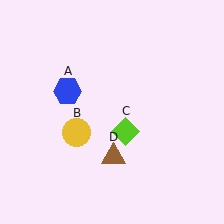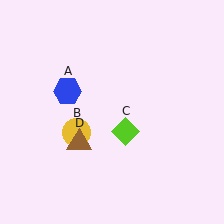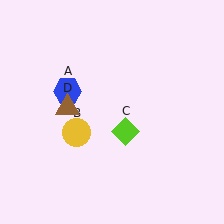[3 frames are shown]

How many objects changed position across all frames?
1 object changed position: brown triangle (object D).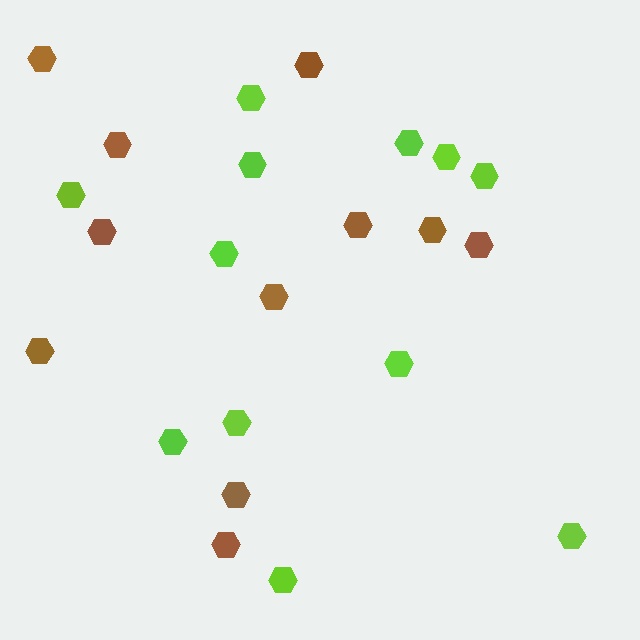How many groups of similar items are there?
There are 2 groups: one group of brown hexagons (11) and one group of lime hexagons (12).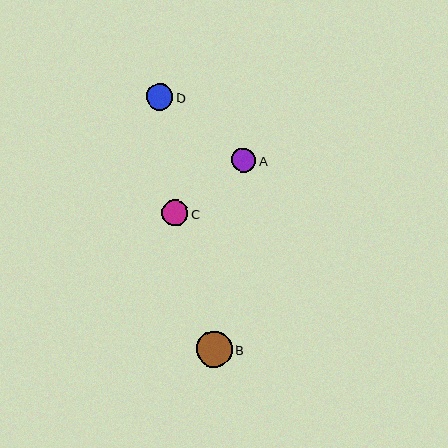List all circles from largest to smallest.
From largest to smallest: B, D, C, A.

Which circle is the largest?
Circle B is the largest with a size of approximately 36 pixels.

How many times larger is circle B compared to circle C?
Circle B is approximately 1.4 times the size of circle C.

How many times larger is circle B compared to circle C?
Circle B is approximately 1.4 times the size of circle C.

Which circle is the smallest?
Circle A is the smallest with a size of approximately 24 pixels.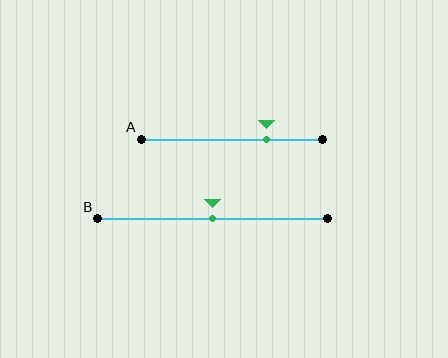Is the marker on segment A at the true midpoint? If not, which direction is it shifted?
No, the marker on segment A is shifted to the right by about 19% of the segment length.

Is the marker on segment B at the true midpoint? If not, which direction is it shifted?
Yes, the marker on segment B is at the true midpoint.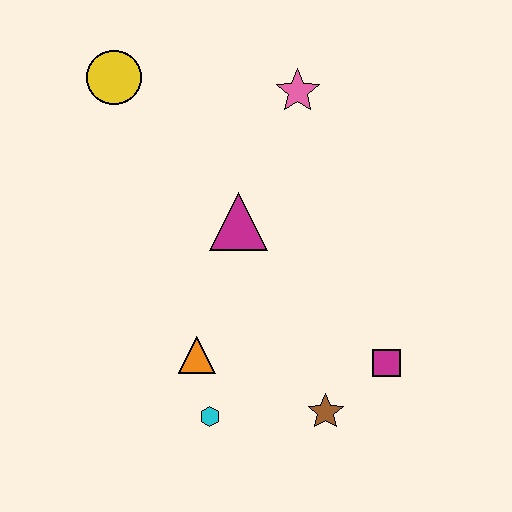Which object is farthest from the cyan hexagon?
The yellow circle is farthest from the cyan hexagon.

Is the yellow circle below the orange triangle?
No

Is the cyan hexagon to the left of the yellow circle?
No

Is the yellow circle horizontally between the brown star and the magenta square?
No